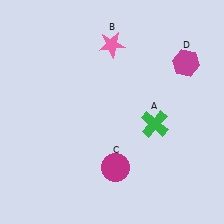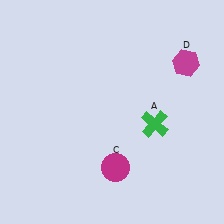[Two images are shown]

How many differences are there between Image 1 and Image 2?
There is 1 difference between the two images.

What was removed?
The pink star (B) was removed in Image 2.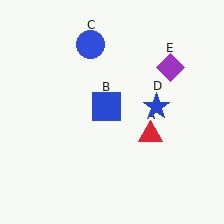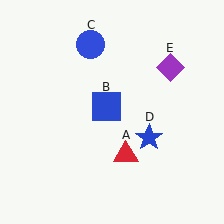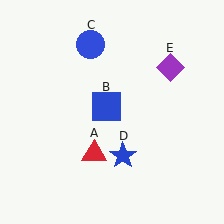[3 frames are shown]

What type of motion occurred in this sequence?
The red triangle (object A), blue star (object D) rotated clockwise around the center of the scene.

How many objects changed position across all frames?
2 objects changed position: red triangle (object A), blue star (object D).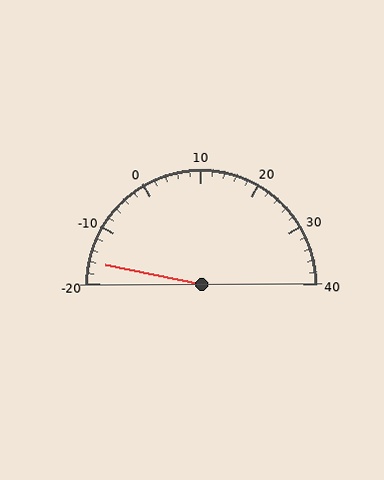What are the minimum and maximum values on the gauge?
The gauge ranges from -20 to 40.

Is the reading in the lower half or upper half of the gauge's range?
The reading is in the lower half of the range (-20 to 40).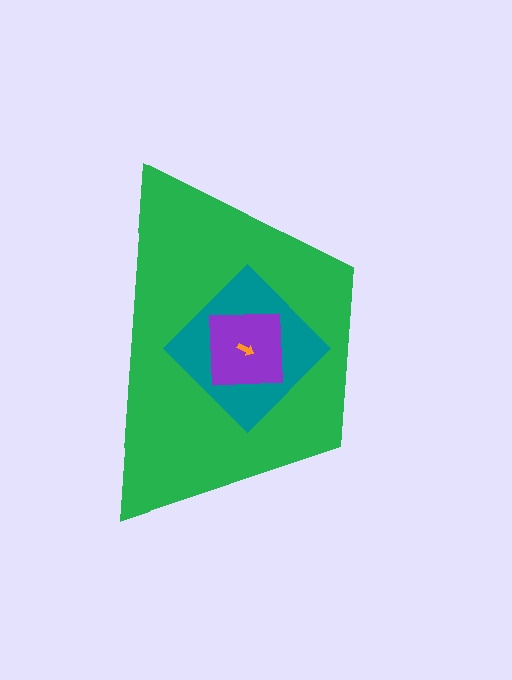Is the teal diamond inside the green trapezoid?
Yes.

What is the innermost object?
The orange arrow.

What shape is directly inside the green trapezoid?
The teal diamond.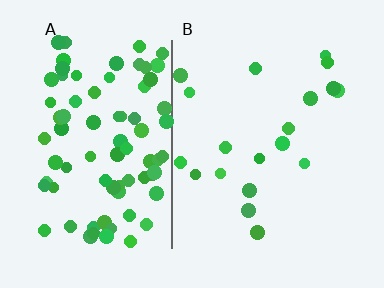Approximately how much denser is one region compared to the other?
Approximately 4.3× — region A over region B.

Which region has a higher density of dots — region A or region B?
A (the left).